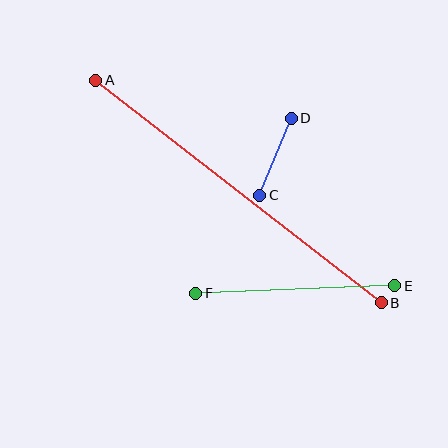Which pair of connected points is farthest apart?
Points A and B are farthest apart.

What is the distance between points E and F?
The distance is approximately 199 pixels.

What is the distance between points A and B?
The distance is approximately 362 pixels.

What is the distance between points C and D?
The distance is approximately 83 pixels.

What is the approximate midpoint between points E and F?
The midpoint is at approximately (295, 289) pixels.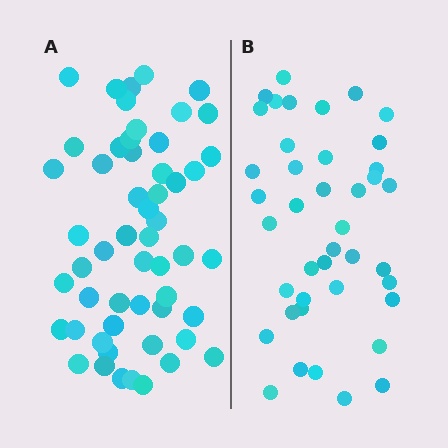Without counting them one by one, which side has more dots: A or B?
Region A (the left region) has more dots.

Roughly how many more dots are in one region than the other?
Region A has approximately 15 more dots than region B.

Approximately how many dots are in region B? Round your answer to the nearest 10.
About 40 dots. (The exact count is 41, which rounds to 40.)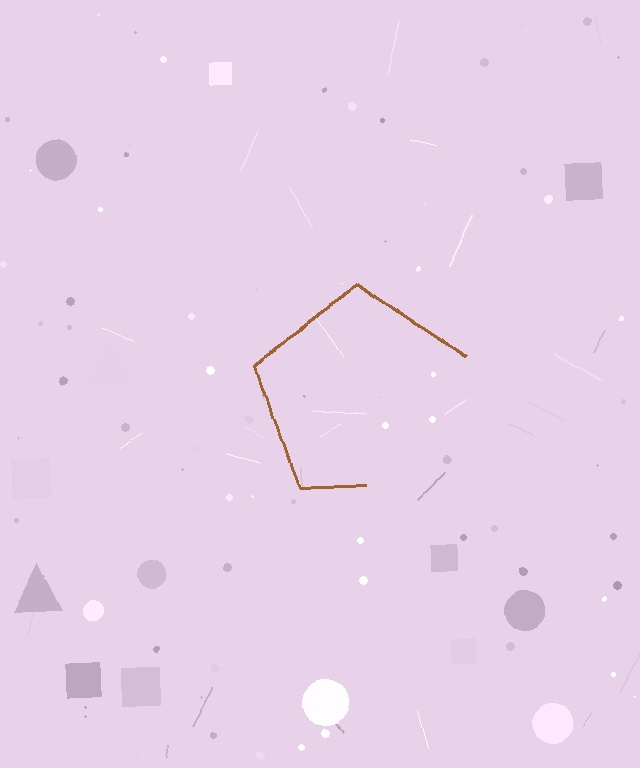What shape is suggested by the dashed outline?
The dashed outline suggests a pentagon.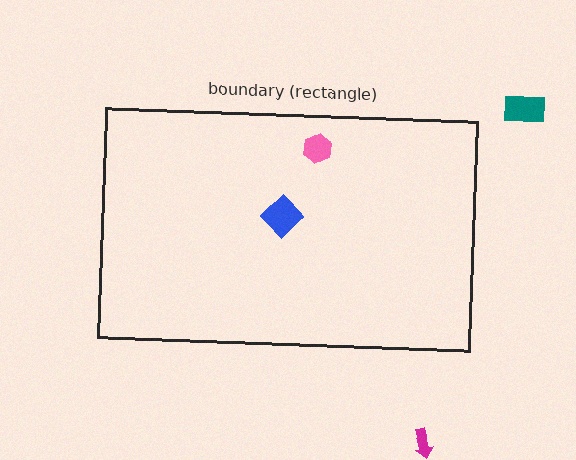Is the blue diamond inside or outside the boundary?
Inside.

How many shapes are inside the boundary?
2 inside, 2 outside.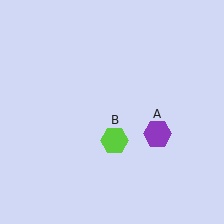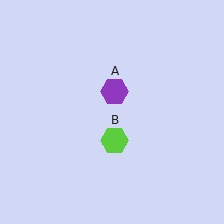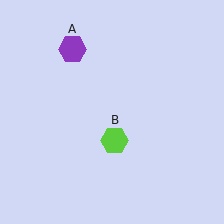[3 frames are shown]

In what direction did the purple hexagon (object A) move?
The purple hexagon (object A) moved up and to the left.